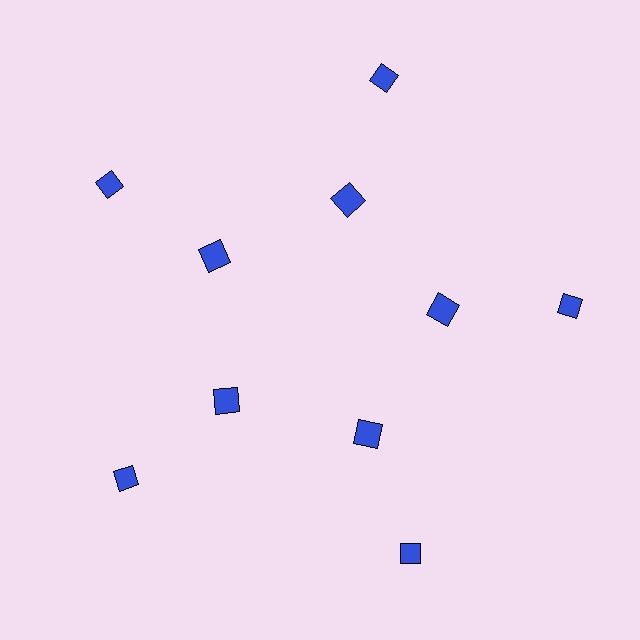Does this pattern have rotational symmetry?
Yes, this pattern has 5-fold rotational symmetry. It looks the same after rotating 72 degrees around the center.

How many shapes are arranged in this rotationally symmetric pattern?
There are 10 shapes, arranged in 5 groups of 2.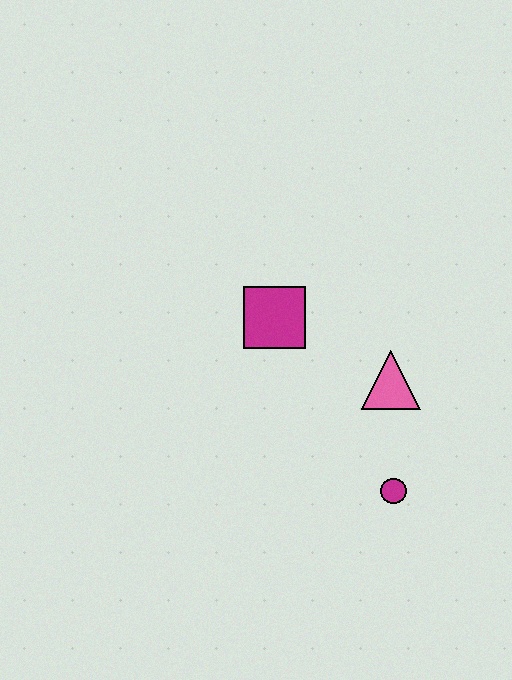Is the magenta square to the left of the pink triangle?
Yes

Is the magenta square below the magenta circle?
No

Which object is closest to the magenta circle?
The pink triangle is closest to the magenta circle.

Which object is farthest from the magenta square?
The magenta circle is farthest from the magenta square.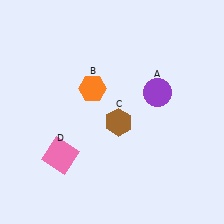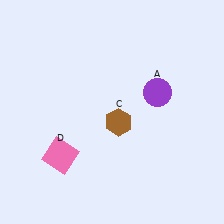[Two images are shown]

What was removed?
The orange hexagon (B) was removed in Image 2.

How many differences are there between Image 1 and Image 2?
There is 1 difference between the two images.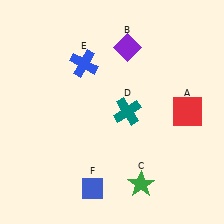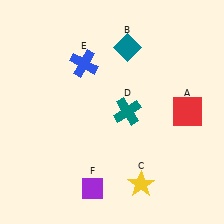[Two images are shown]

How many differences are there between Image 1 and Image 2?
There are 3 differences between the two images.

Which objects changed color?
B changed from purple to teal. C changed from green to yellow. F changed from blue to purple.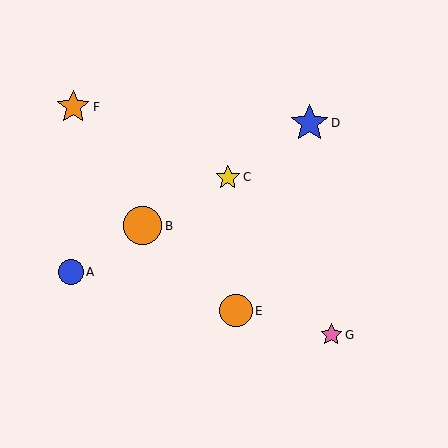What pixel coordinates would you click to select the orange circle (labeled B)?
Click at (143, 226) to select the orange circle B.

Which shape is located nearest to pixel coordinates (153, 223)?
The orange circle (labeled B) at (143, 226) is nearest to that location.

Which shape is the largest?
The orange circle (labeled B) is the largest.